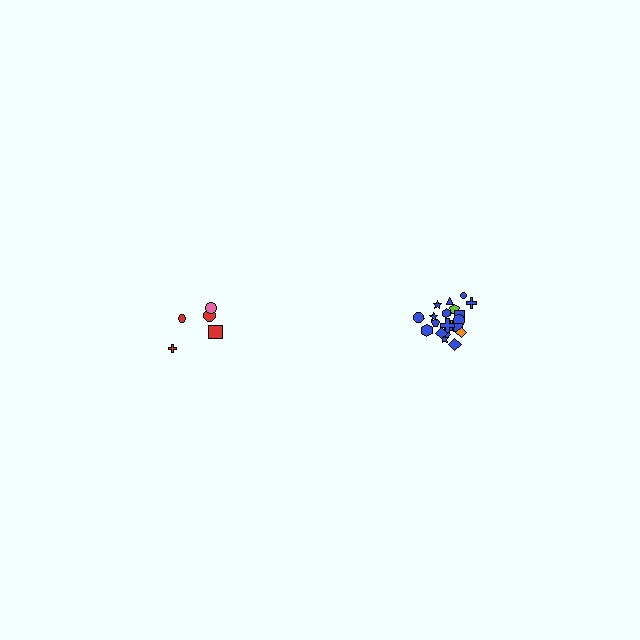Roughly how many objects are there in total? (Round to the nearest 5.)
Roughly 25 objects in total.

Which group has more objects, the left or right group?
The right group.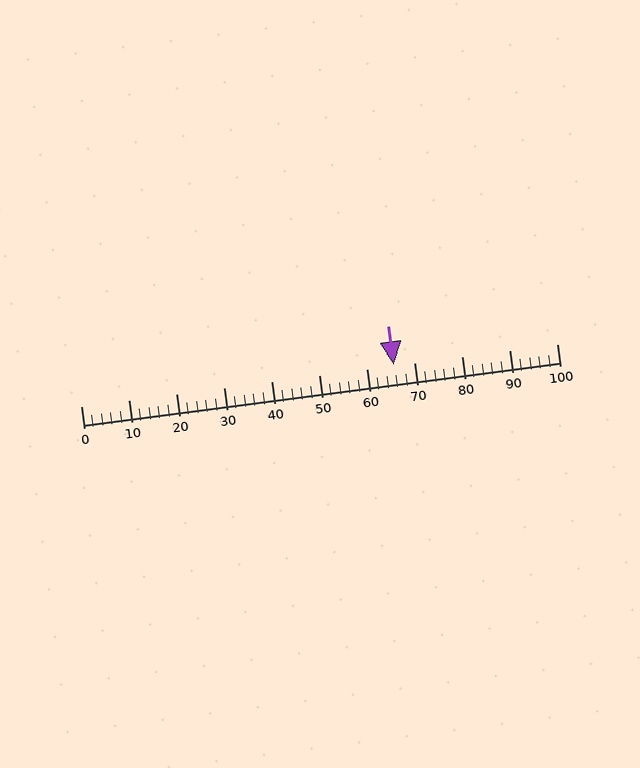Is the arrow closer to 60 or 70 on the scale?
The arrow is closer to 70.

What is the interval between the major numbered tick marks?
The major tick marks are spaced 10 units apart.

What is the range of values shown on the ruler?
The ruler shows values from 0 to 100.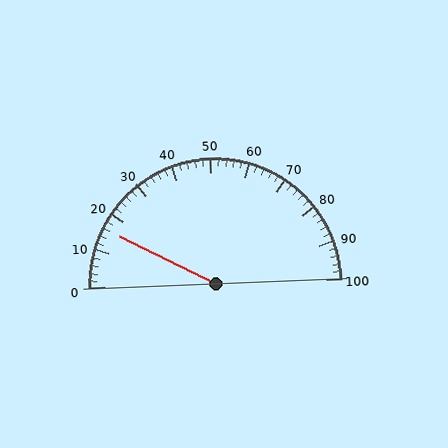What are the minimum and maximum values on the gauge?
The gauge ranges from 0 to 100.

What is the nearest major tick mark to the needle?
The nearest major tick mark is 20.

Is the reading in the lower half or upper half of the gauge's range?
The reading is in the lower half of the range (0 to 100).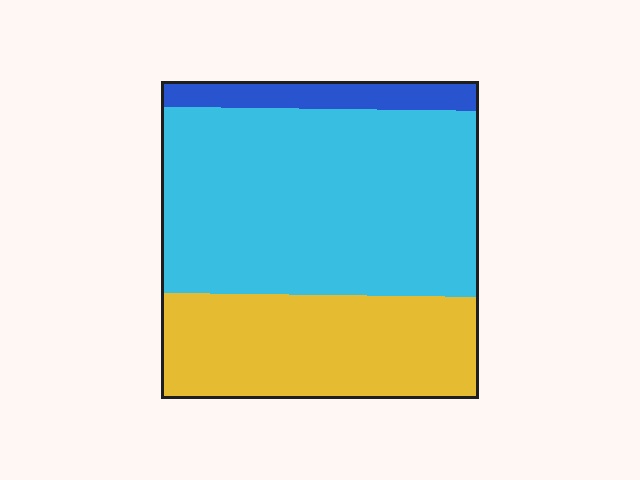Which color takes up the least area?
Blue, at roughly 10%.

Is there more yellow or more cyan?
Cyan.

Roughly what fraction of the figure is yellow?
Yellow takes up about one third (1/3) of the figure.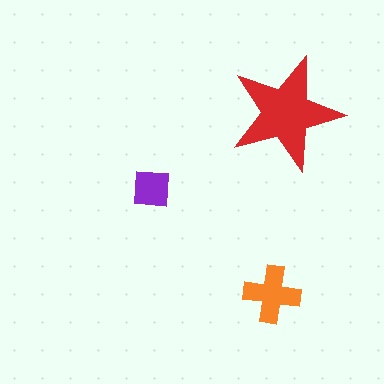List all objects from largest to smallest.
The red star, the orange cross, the purple square.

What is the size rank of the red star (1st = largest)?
1st.